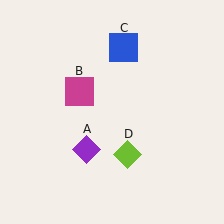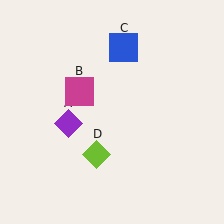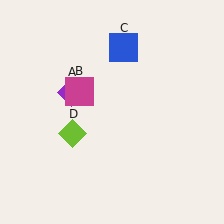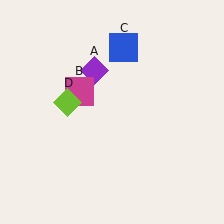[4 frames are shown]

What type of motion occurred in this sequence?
The purple diamond (object A), lime diamond (object D) rotated clockwise around the center of the scene.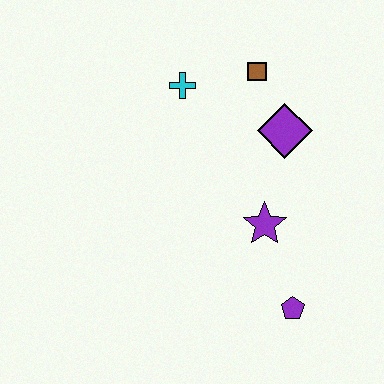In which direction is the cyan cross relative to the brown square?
The cyan cross is to the left of the brown square.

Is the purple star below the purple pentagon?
No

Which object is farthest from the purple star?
The cyan cross is farthest from the purple star.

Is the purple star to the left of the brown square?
No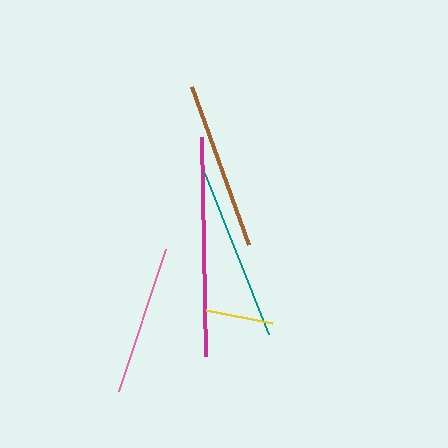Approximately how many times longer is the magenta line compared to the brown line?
The magenta line is approximately 1.3 times the length of the brown line.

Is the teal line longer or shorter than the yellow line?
The teal line is longer than the yellow line.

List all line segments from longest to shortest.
From longest to shortest: magenta, teal, brown, pink, yellow.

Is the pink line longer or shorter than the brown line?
The brown line is longer than the pink line.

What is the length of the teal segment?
The teal segment is approximately 174 pixels long.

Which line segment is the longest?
The magenta line is the longest at approximately 220 pixels.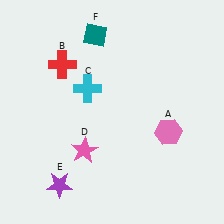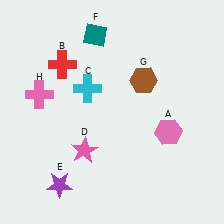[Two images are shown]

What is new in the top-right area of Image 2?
A brown hexagon (G) was added in the top-right area of Image 2.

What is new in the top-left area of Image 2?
A pink cross (H) was added in the top-left area of Image 2.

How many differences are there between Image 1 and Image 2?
There are 2 differences between the two images.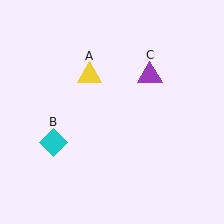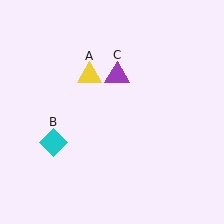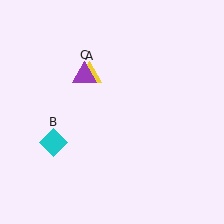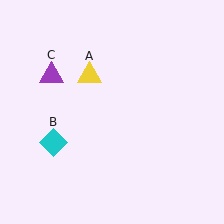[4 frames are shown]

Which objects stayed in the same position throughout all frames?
Yellow triangle (object A) and cyan diamond (object B) remained stationary.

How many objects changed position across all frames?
1 object changed position: purple triangle (object C).